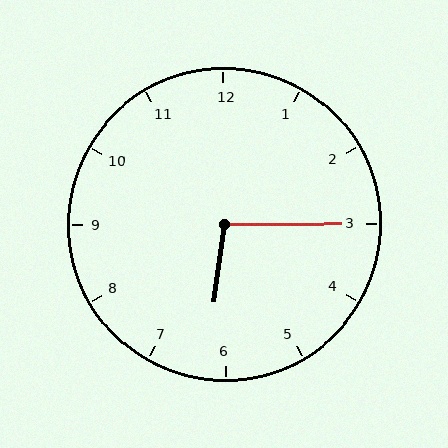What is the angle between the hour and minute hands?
Approximately 98 degrees.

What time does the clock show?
6:15.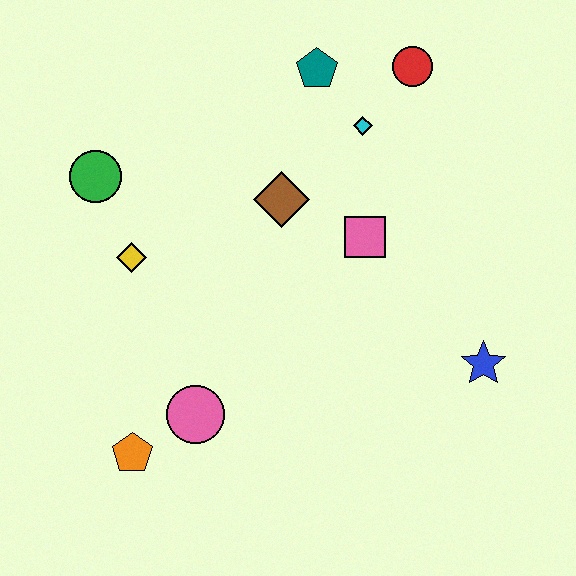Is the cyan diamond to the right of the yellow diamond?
Yes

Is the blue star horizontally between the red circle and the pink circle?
No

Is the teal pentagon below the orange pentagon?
No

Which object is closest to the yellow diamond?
The green circle is closest to the yellow diamond.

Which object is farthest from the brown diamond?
The orange pentagon is farthest from the brown diamond.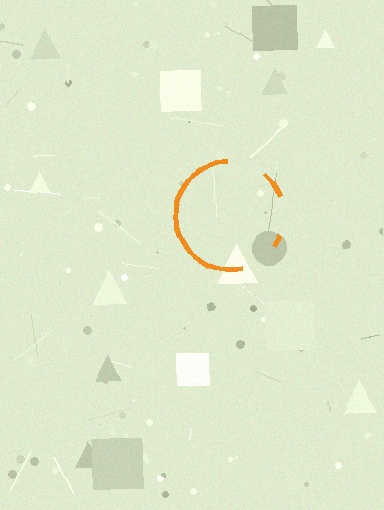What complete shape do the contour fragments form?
The contour fragments form a circle.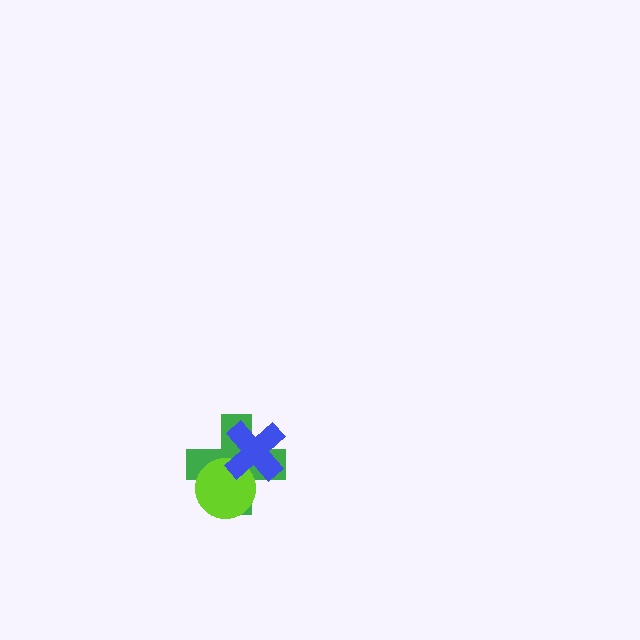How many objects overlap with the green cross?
2 objects overlap with the green cross.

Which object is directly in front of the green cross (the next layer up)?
The lime circle is directly in front of the green cross.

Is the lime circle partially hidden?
Yes, it is partially covered by another shape.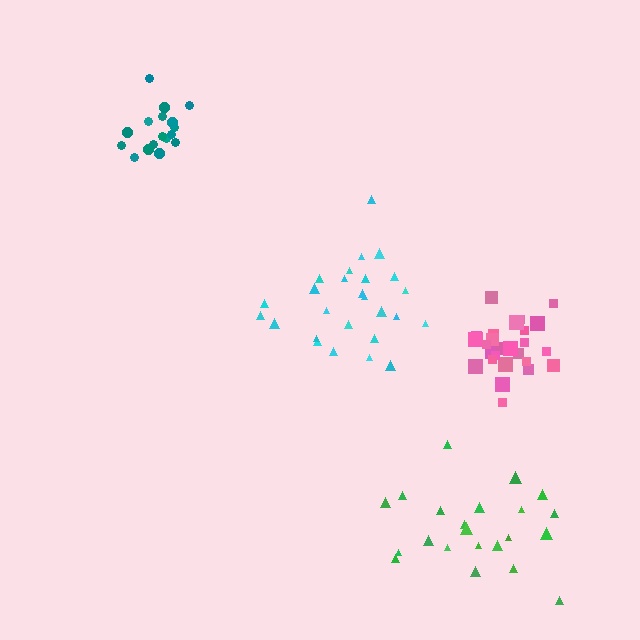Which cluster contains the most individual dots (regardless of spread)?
Pink (27).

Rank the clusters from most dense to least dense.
pink, teal, cyan, green.